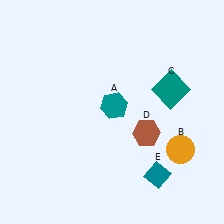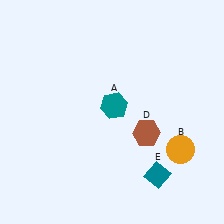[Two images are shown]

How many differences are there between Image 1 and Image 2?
There is 1 difference between the two images.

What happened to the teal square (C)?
The teal square (C) was removed in Image 2. It was in the top-right area of Image 1.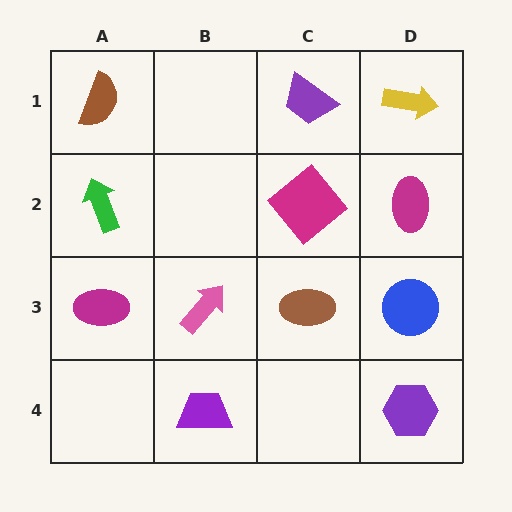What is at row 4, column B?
A purple trapezoid.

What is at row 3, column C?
A brown ellipse.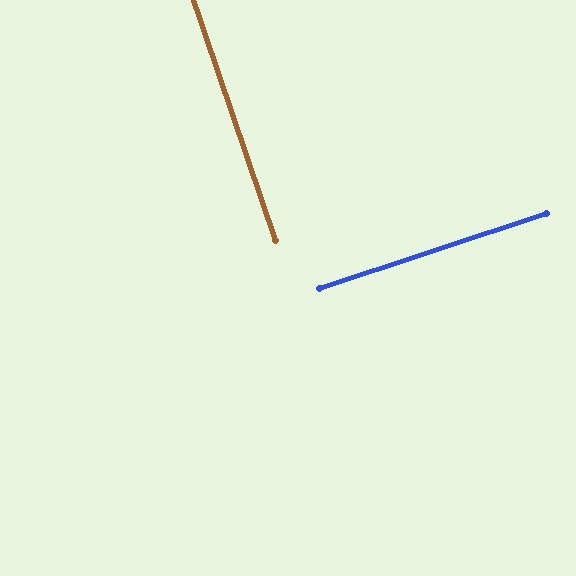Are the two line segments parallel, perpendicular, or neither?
Perpendicular — they meet at approximately 89°.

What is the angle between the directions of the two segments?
Approximately 89 degrees.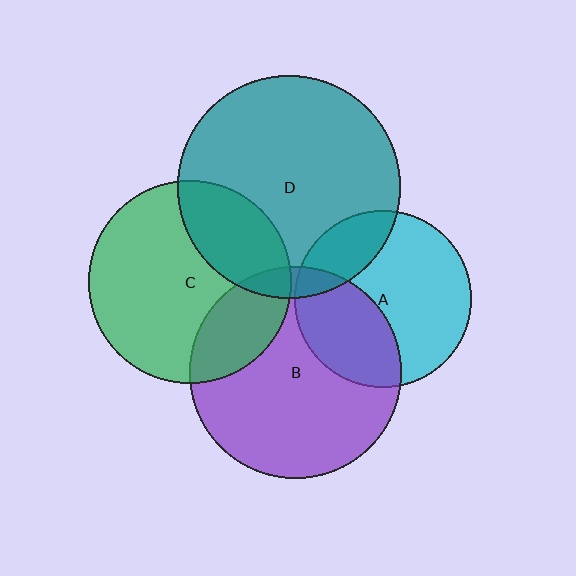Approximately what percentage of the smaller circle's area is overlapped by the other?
Approximately 25%.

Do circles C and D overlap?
Yes.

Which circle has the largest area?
Circle D (teal).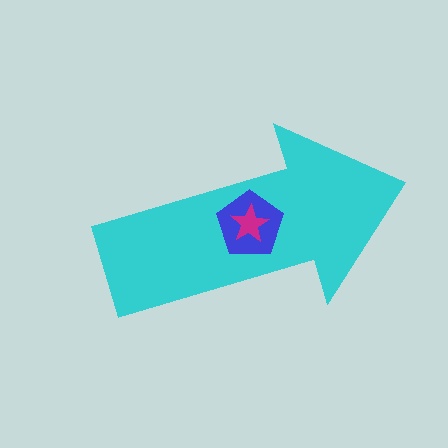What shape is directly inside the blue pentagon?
The magenta star.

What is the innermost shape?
The magenta star.